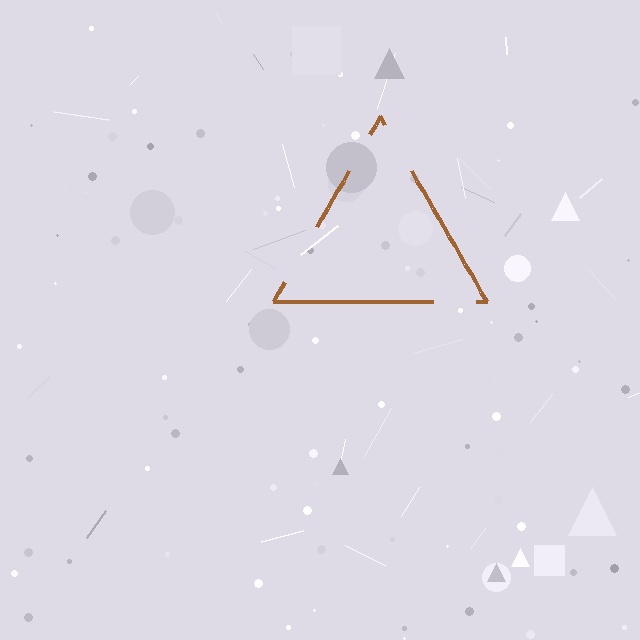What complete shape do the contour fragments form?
The contour fragments form a triangle.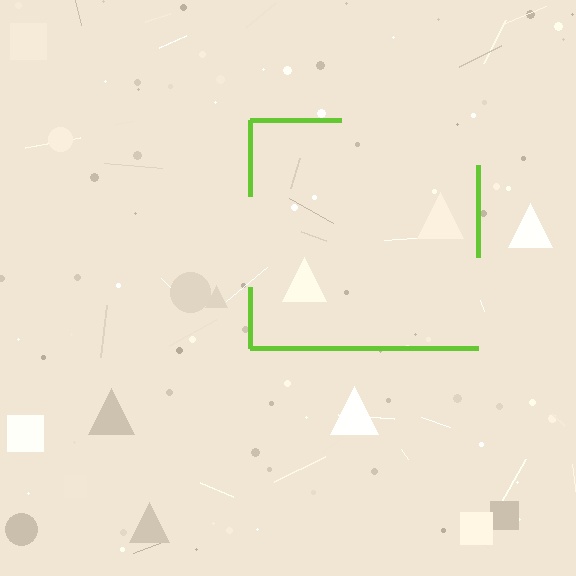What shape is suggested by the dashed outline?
The dashed outline suggests a square.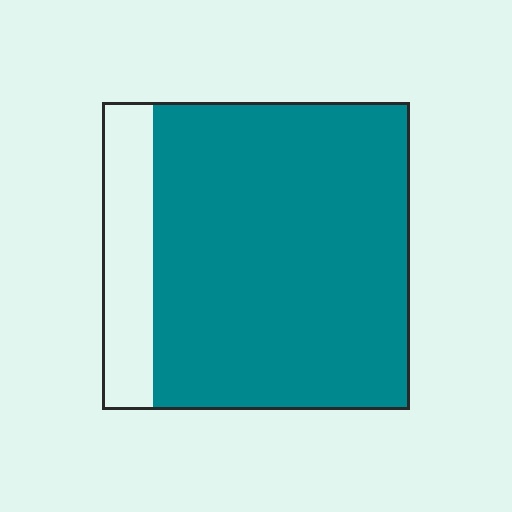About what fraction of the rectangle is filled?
About five sixths (5/6).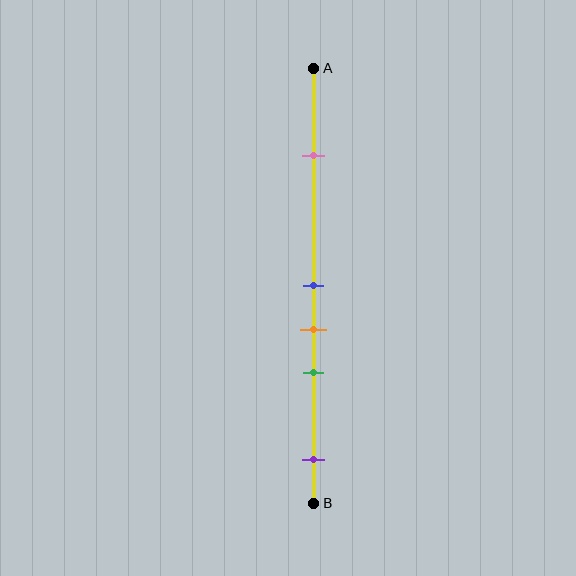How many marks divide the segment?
There are 5 marks dividing the segment.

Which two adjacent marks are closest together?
The blue and orange marks are the closest adjacent pair.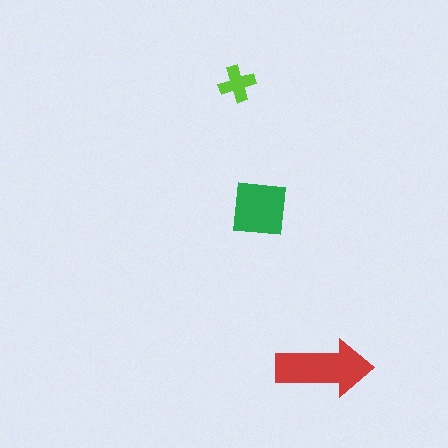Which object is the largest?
The red arrow.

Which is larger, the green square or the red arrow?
The red arrow.